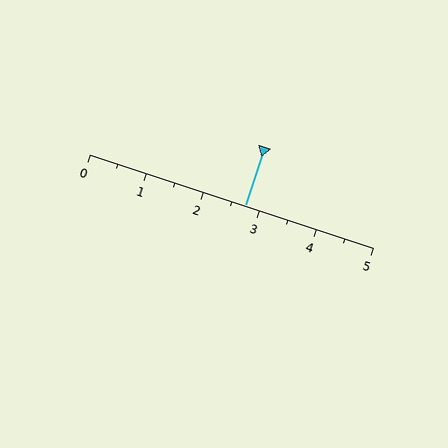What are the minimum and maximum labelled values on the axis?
The axis runs from 0 to 5.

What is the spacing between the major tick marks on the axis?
The major ticks are spaced 1 apart.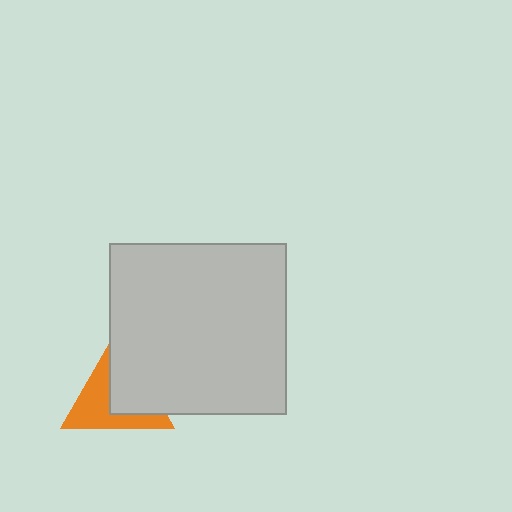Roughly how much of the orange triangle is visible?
About half of it is visible (roughly 52%).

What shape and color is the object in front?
The object in front is a light gray rectangle.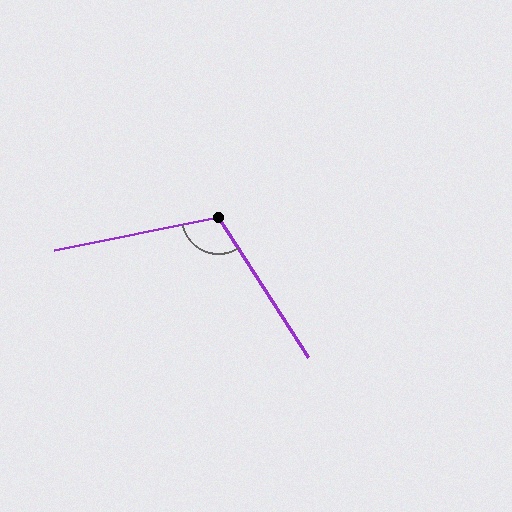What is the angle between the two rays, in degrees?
Approximately 111 degrees.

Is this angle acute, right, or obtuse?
It is obtuse.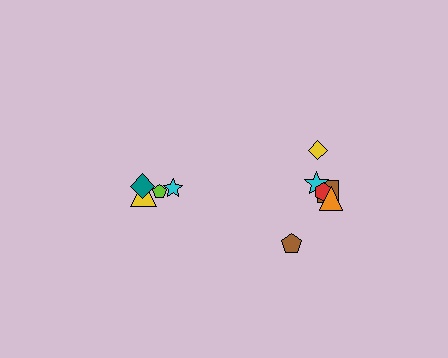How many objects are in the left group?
There are 4 objects.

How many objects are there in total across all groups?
There are 10 objects.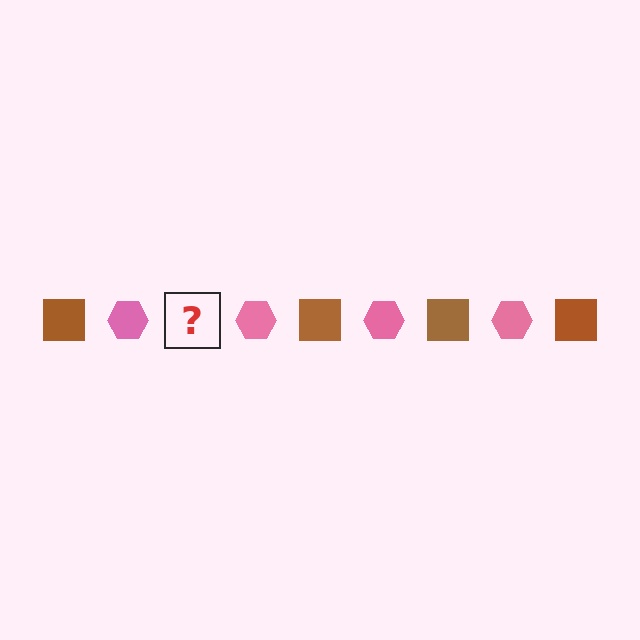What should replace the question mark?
The question mark should be replaced with a brown square.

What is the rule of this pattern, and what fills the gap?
The rule is that the pattern alternates between brown square and pink hexagon. The gap should be filled with a brown square.